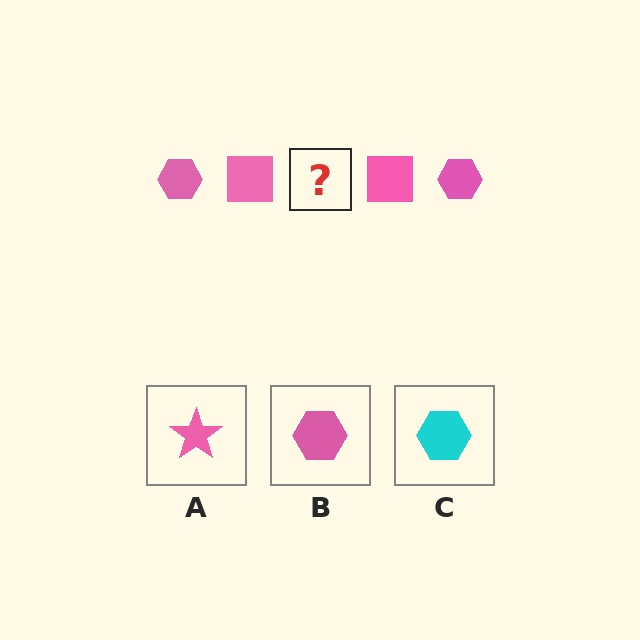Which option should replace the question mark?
Option B.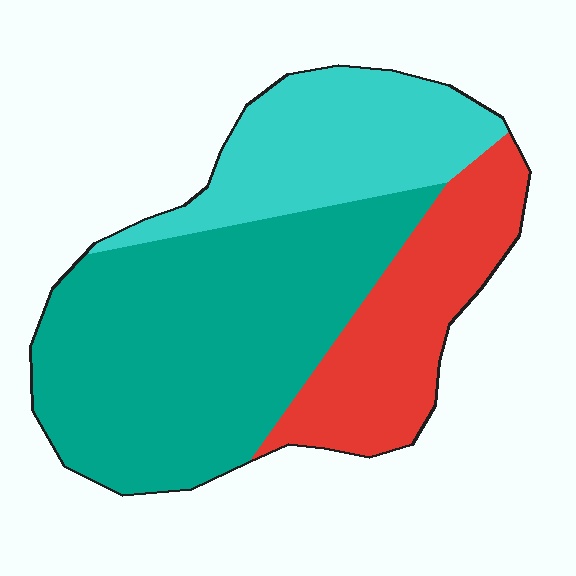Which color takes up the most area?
Teal, at roughly 50%.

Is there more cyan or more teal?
Teal.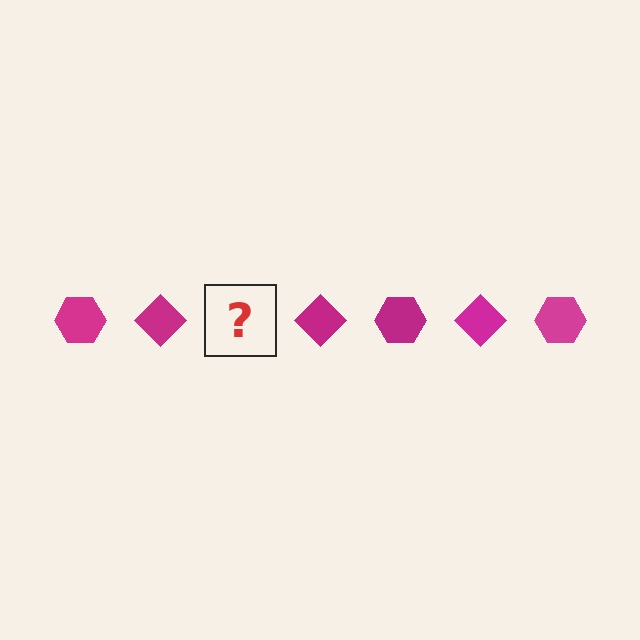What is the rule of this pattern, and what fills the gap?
The rule is that the pattern cycles through hexagon, diamond shapes in magenta. The gap should be filled with a magenta hexagon.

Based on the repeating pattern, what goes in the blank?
The blank should be a magenta hexagon.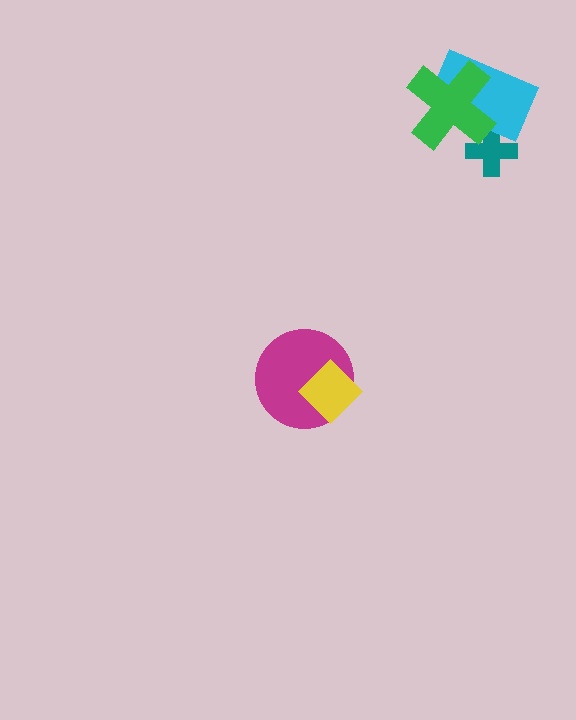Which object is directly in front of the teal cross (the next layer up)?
The cyan rectangle is directly in front of the teal cross.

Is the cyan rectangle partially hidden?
Yes, it is partially covered by another shape.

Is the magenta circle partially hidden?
Yes, it is partially covered by another shape.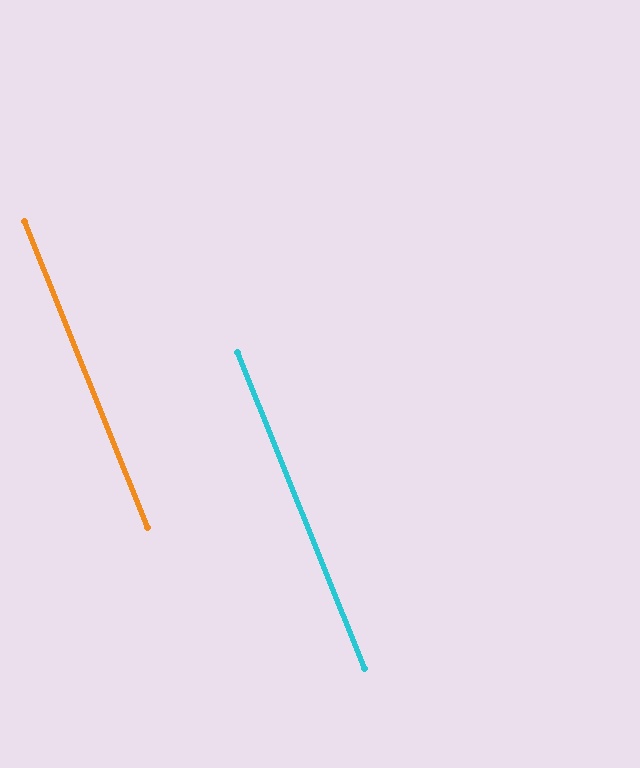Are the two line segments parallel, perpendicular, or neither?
Parallel — their directions differ by only 0.0°.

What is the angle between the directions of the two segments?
Approximately 0 degrees.